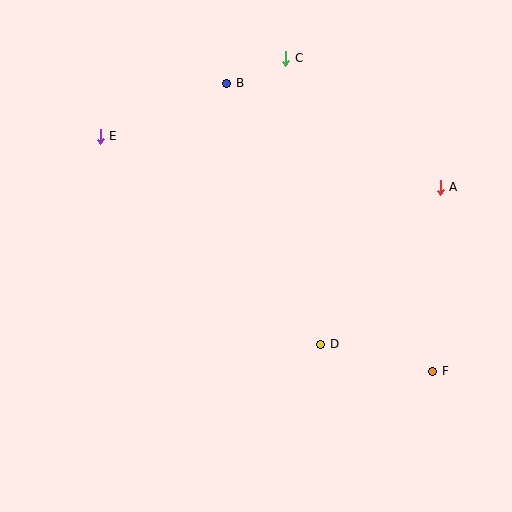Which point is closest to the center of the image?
Point D at (321, 344) is closest to the center.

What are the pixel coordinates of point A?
Point A is at (440, 187).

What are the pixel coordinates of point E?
Point E is at (100, 136).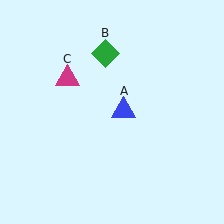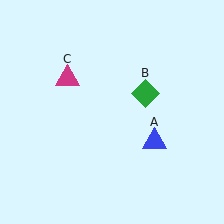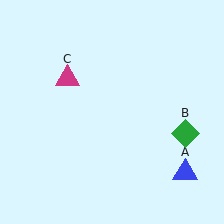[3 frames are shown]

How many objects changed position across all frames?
2 objects changed position: blue triangle (object A), green diamond (object B).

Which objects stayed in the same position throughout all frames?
Magenta triangle (object C) remained stationary.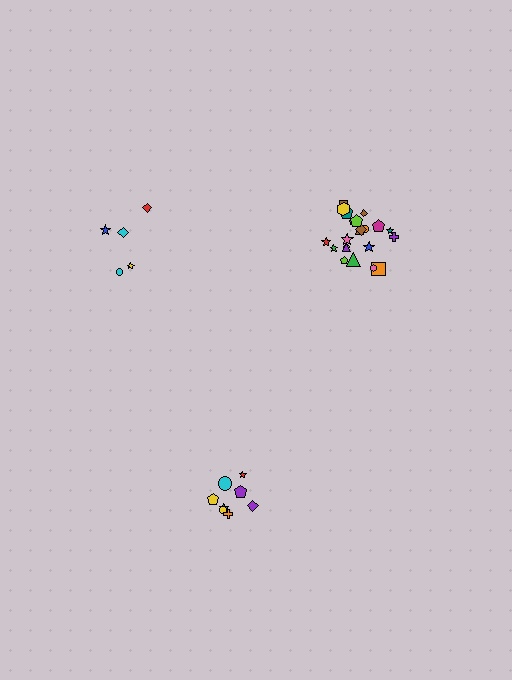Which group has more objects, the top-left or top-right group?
The top-right group.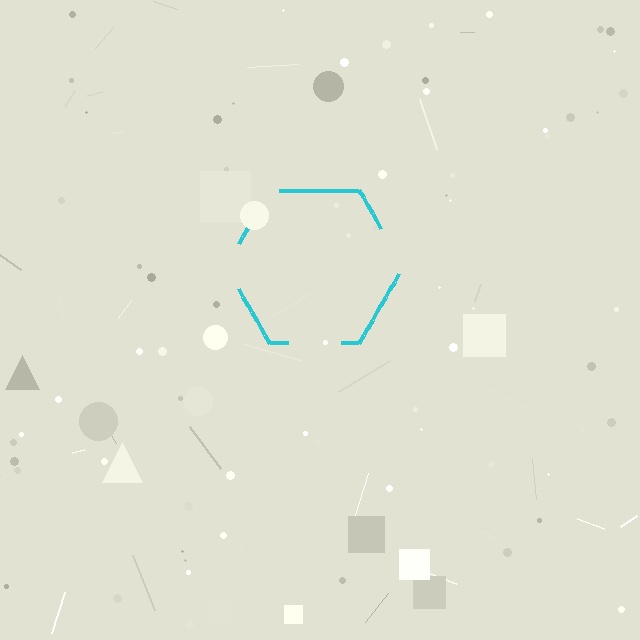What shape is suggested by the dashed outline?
The dashed outline suggests a hexagon.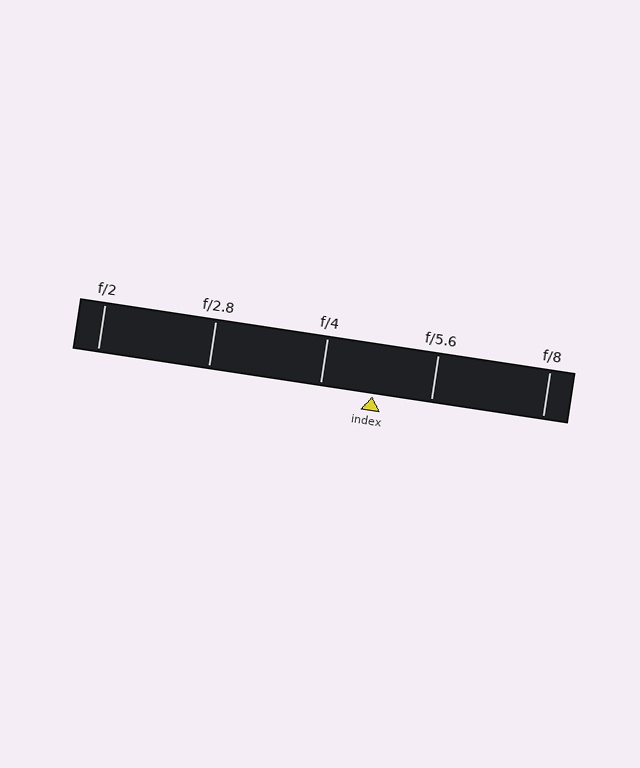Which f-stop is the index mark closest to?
The index mark is closest to f/4.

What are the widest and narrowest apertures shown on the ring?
The widest aperture shown is f/2 and the narrowest is f/8.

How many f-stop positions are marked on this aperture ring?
There are 5 f-stop positions marked.